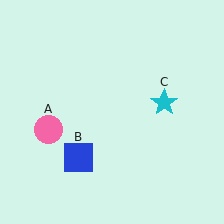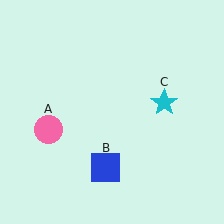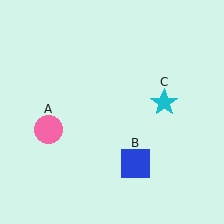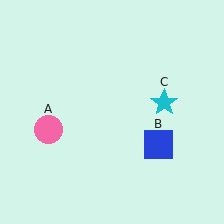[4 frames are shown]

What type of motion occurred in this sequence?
The blue square (object B) rotated counterclockwise around the center of the scene.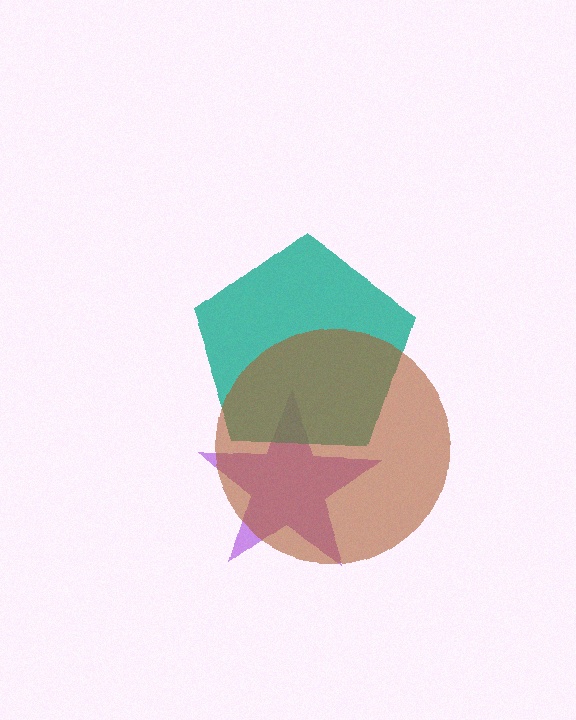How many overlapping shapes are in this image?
There are 3 overlapping shapes in the image.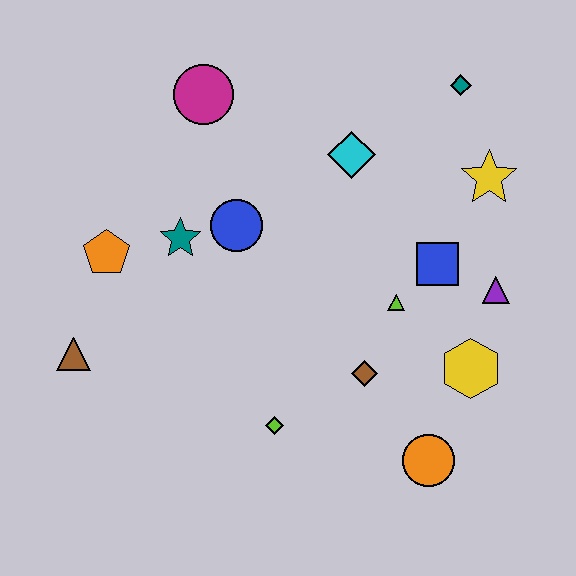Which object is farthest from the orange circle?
The magenta circle is farthest from the orange circle.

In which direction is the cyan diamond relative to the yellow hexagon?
The cyan diamond is above the yellow hexagon.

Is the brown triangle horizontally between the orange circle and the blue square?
No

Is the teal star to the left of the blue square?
Yes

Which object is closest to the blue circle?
The teal star is closest to the blue circle.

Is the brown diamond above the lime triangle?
No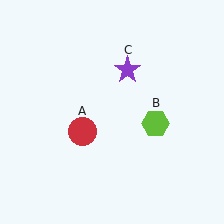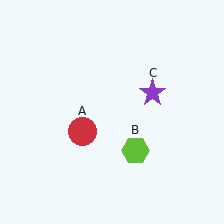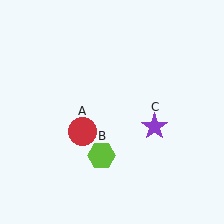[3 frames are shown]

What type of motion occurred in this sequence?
The lime hexagon (object B), purple star (object C) rotated clockwise around the center of the scene.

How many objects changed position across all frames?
2 objects changed position: lime hexagon (object B), purple star (object C).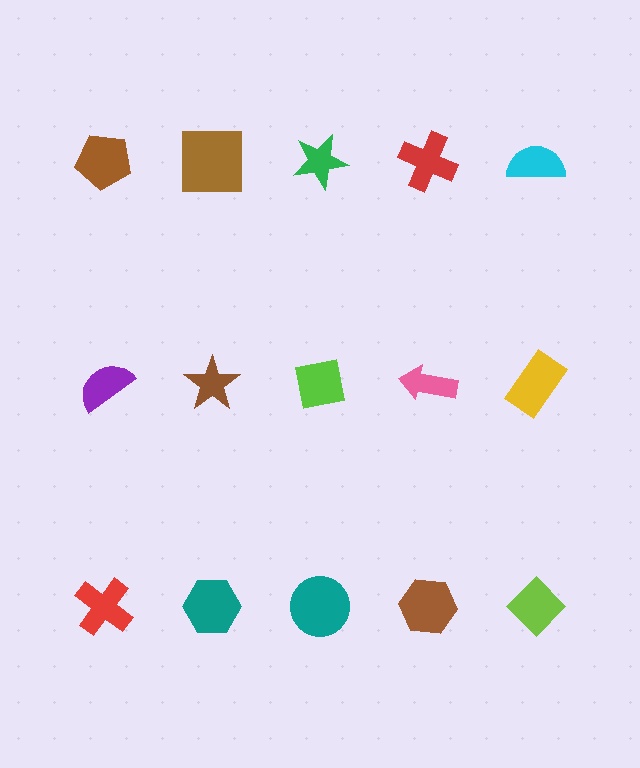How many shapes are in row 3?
5 shapes.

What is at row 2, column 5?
A yellow rectangle.